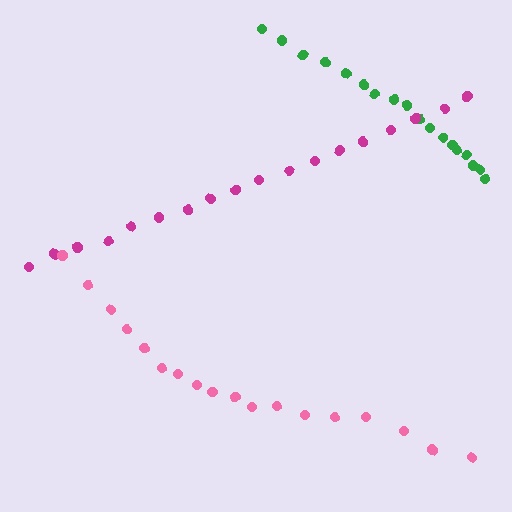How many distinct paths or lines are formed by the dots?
There are 3 distinct paths.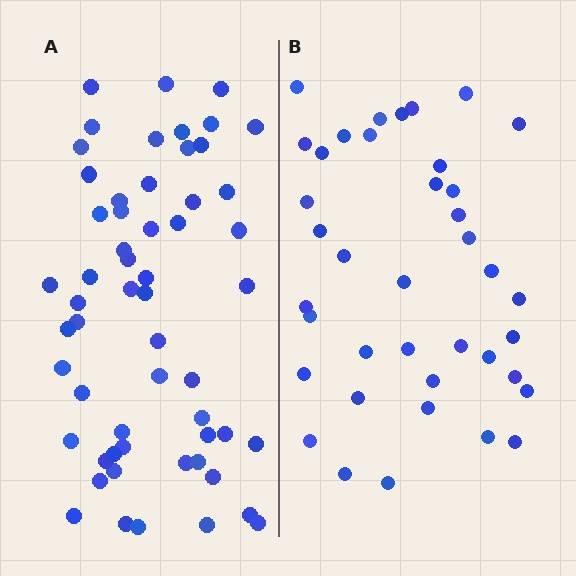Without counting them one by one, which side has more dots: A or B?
Region A (the left region) has more dots.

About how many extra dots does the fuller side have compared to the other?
Region A has approximately 20 more dots than region B.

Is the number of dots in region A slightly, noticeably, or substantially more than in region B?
Region A has substantially more. The ratio is roughly 1.5 to 1.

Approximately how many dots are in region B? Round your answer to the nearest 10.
About 40 dots. (The exact count is 39, which rounds to 40.)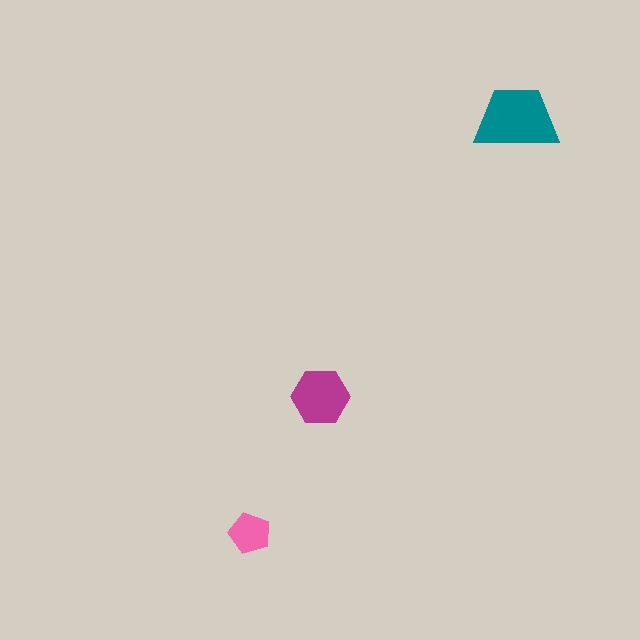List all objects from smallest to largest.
The pink pentagon, the magenta hexagon, the teal trapezoid.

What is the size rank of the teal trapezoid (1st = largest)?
1st.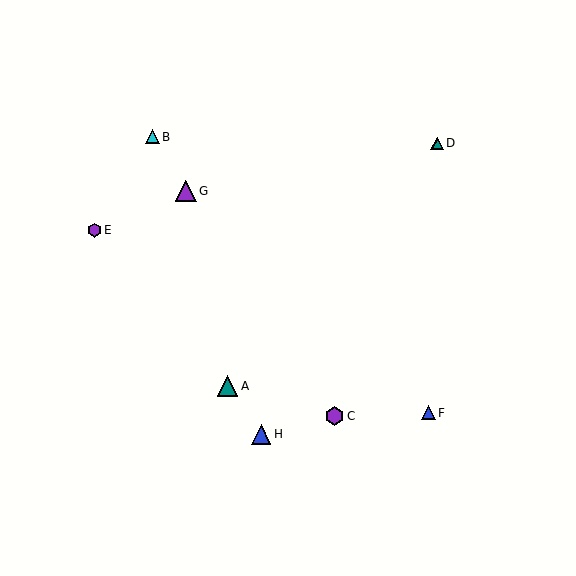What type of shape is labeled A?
Shape A is a teal triangle.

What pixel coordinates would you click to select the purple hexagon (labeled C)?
Click at (335, 416) to select the purple hexagon C.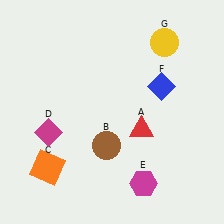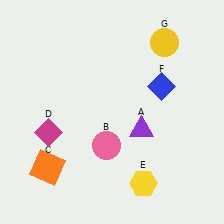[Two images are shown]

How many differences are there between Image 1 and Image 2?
There are 3 differences between the two images.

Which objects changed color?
A changed from red to purple. B changed from brown to pink. E changed from magenta to yellow.